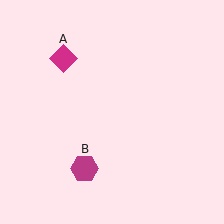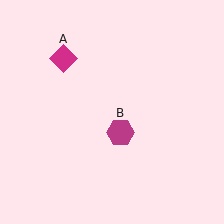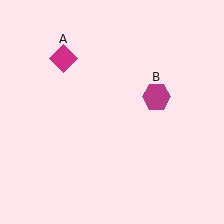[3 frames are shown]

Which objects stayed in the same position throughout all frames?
Magenta diamond (object A) remained stationary.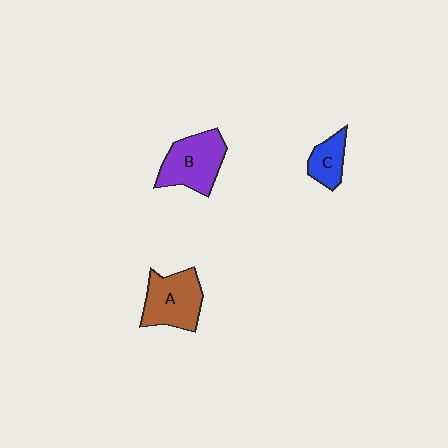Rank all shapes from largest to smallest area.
From largest to smallest: B (purple), A (brown), C (blue).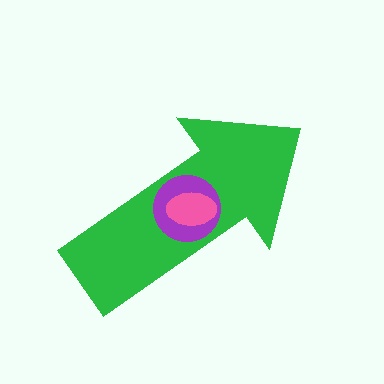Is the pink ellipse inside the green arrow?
Yes.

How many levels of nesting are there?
3.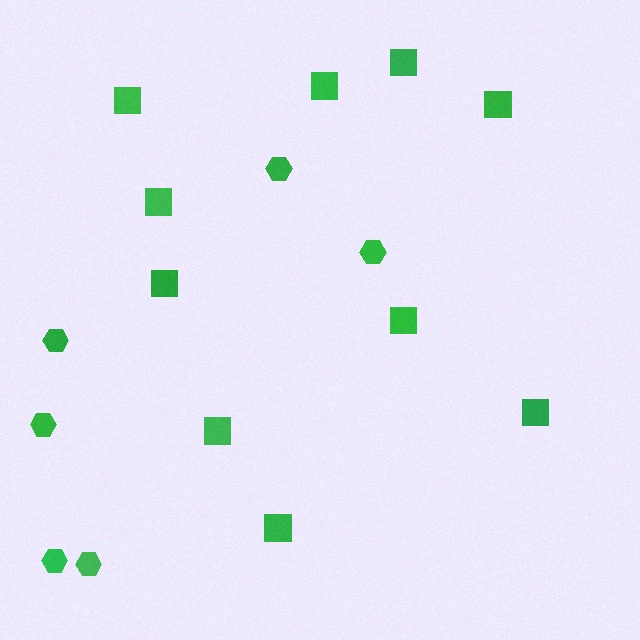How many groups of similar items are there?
There are 2 groups: one group of squares (10) and one group of hexagons (6).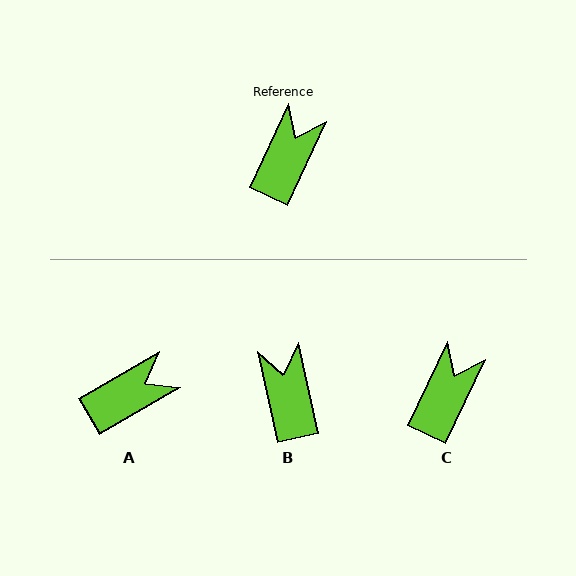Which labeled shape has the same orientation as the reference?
C.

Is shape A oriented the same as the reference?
No, it is off by about 35 degrees.